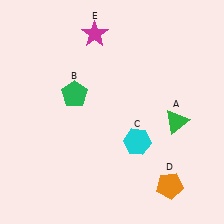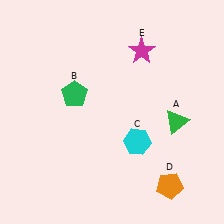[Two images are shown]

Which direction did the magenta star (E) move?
The magenta star (E) moved right.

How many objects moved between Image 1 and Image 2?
1 object moved between the two images.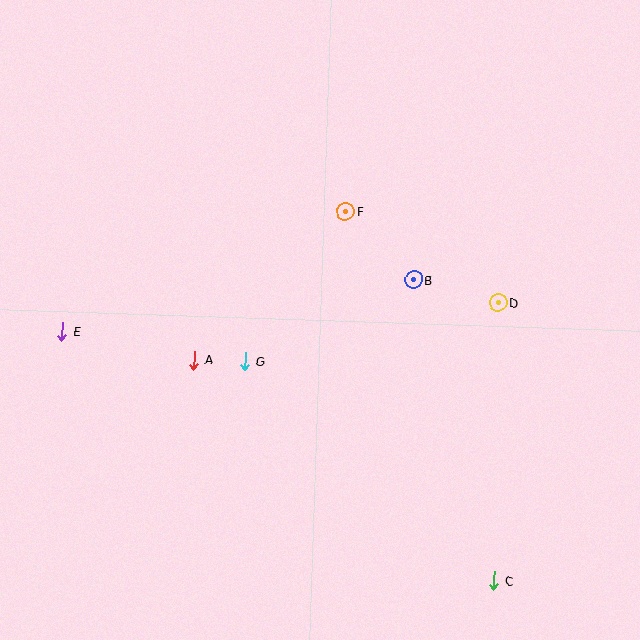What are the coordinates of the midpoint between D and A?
The midpoint between D and A is at (346, 331).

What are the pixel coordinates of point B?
Point B is at (413, 280).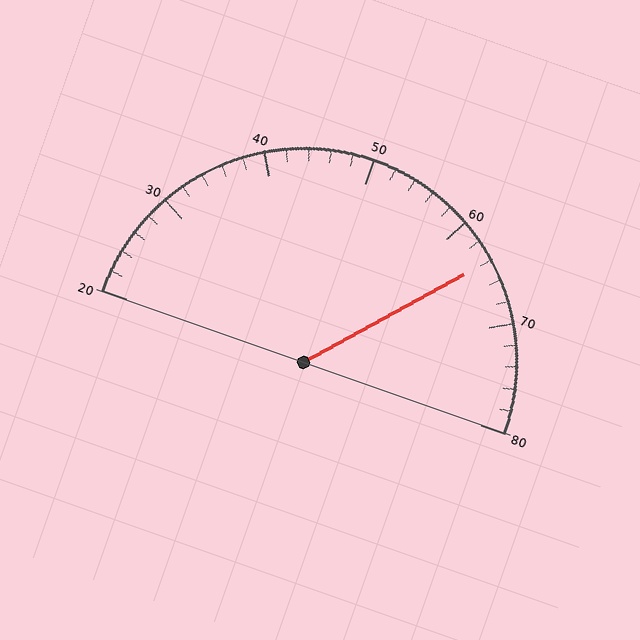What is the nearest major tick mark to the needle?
The nearest major tick mark is 60.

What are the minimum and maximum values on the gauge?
The gauge ranges from 20 to 80.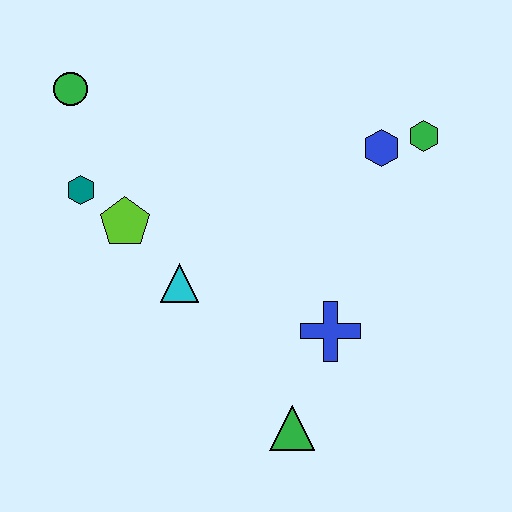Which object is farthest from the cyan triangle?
The green hexagon is farthest from the cyan triangle.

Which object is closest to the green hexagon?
The blue hexagon is closest to the green hexagon.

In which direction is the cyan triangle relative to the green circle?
The cyan triangle is below the green circle.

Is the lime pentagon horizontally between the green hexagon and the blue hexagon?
No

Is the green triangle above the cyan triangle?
No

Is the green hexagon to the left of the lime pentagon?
No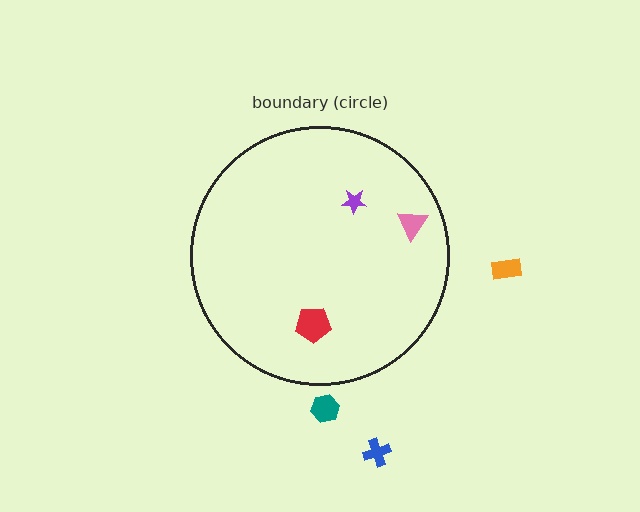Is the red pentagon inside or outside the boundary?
Inside.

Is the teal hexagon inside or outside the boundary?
Outside.